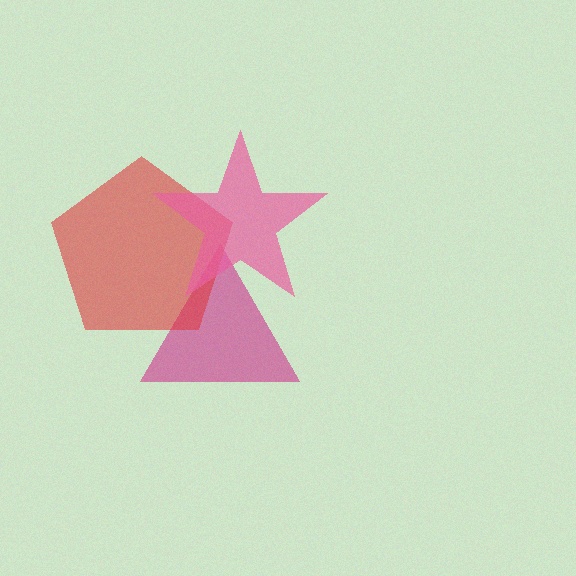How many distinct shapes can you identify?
There are 3 distinct shapes: a magenta triangle, a red pentagon, a pink star.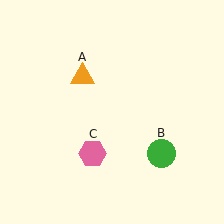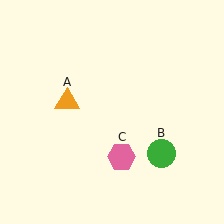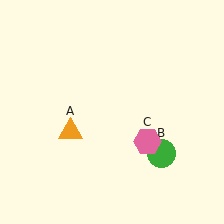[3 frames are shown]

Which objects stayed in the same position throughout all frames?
Green circle (object B) remained stationary.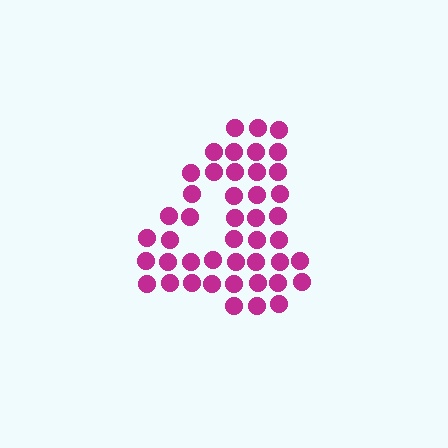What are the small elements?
The small elements are circles.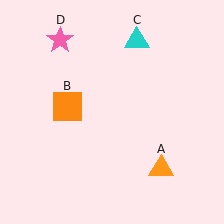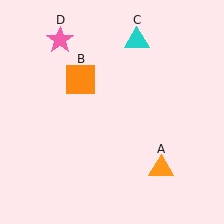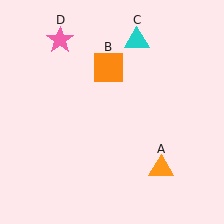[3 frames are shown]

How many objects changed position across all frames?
1 object changed position: orange square (object B).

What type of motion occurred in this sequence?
The orange square (object B) rotated clockwise around the center of the scene.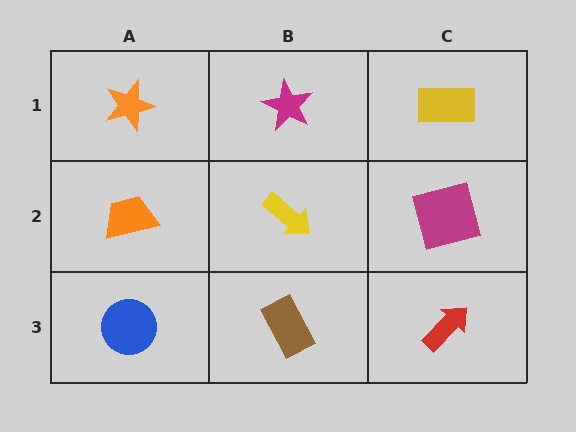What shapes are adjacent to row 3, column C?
A magenta square (row 2, column C), a brown rectangle (row 3, column B).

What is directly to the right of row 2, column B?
A magenta square.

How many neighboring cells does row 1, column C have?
2.